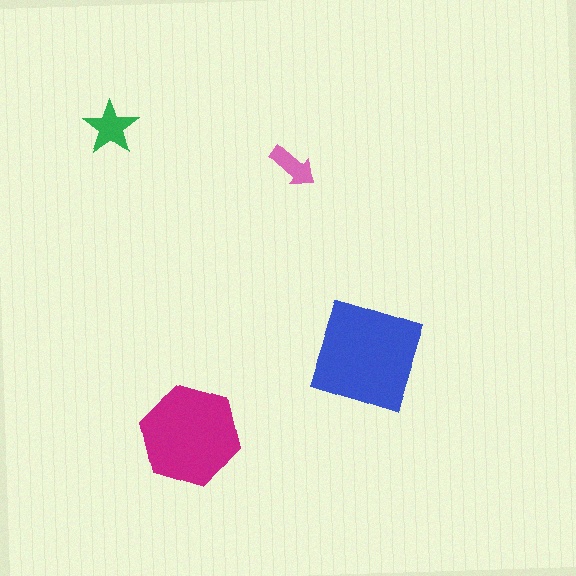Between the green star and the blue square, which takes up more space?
The blue square.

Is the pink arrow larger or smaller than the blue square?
Smaller.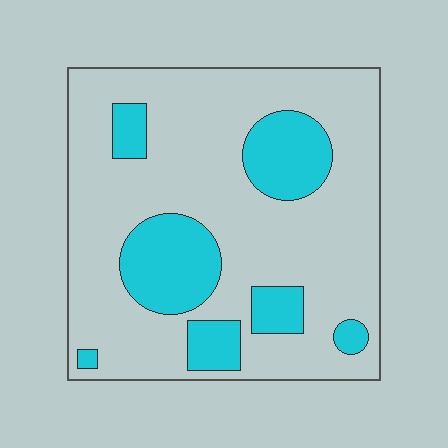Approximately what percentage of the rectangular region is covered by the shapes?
Approximately 25%.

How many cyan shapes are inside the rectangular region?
7.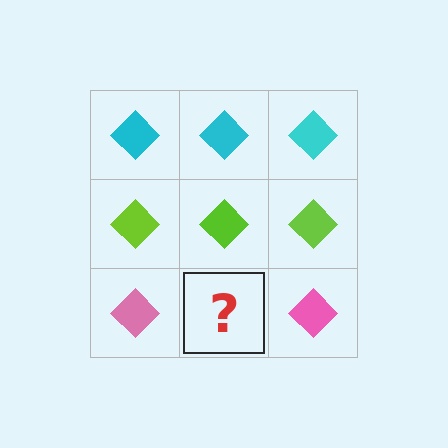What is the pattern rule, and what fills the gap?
The rule is that each row has a consistent color. The gap should be filled with a pink diamond.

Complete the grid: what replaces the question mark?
The question mark should be replaced with a pink diamond.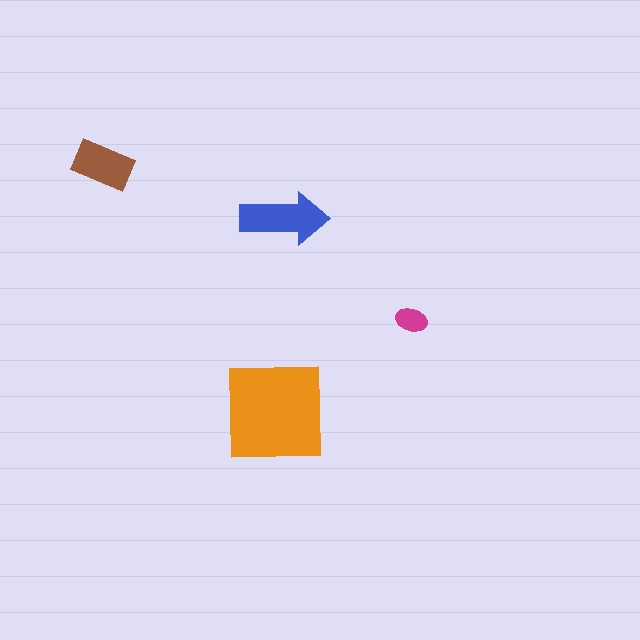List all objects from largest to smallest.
The orange square, the blue arrow, the brown rectangle, the magenta ellipse.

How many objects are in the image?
There are 4 objects in the image.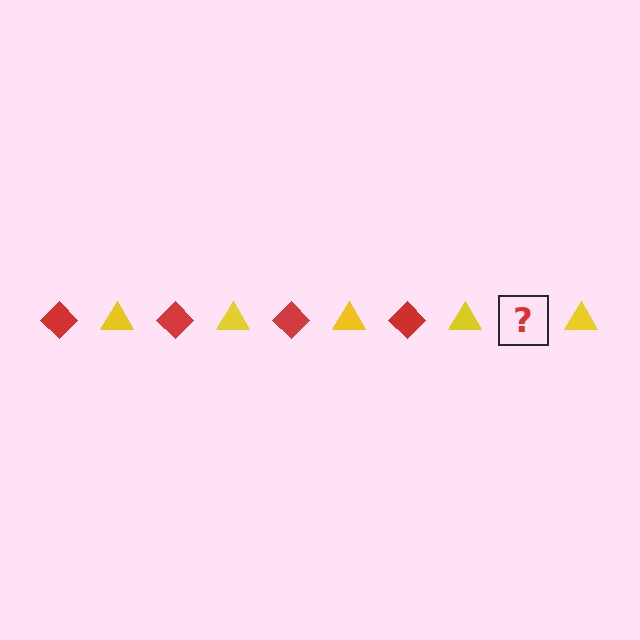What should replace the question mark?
The question mark should be replaced with a red diamond.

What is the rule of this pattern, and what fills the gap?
The rule is that the pattern alternates between red diamond and yellow triangle. The gap should be filled with a red diamond.